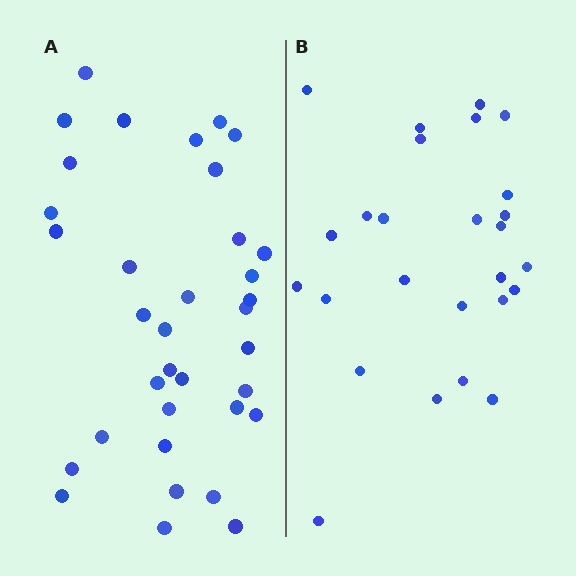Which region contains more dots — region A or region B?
Region A (the left region) has more dots.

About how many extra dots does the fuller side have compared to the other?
Region A has roughly 8 or so more dots than region B.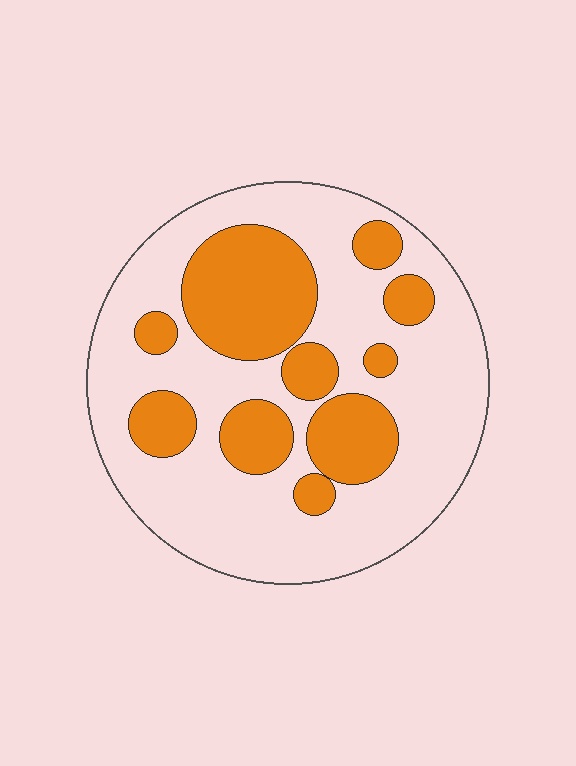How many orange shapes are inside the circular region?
10.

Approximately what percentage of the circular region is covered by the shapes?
Approximately 30%.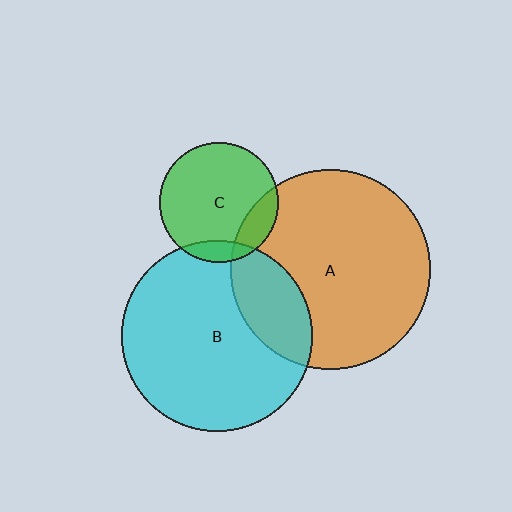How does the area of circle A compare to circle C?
Approximately 2.8 times.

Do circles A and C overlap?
Yes.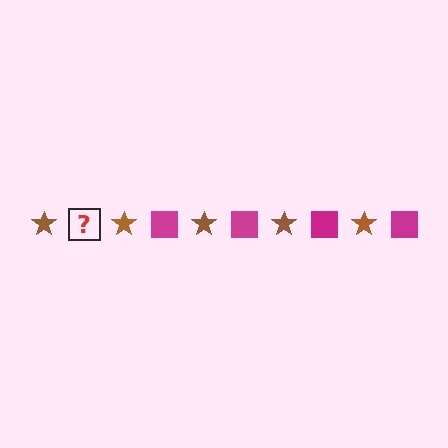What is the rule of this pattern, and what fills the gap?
The rule is that the pattern alternates between brown star and magenta square. The gap should be filled with a magenta square.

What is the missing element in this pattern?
The missing element is a magenta square.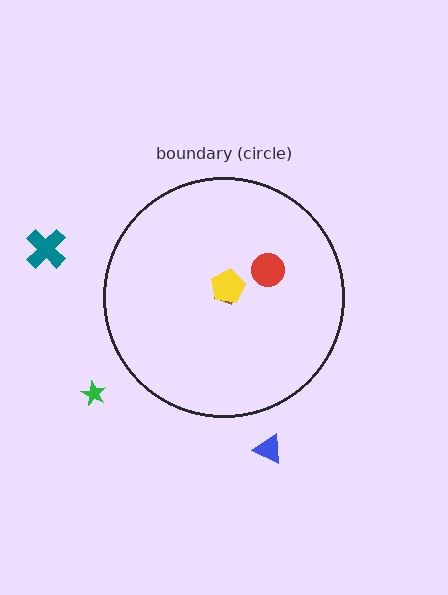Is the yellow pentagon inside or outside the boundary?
Inside.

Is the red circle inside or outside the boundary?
Inside.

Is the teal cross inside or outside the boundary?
Outside.